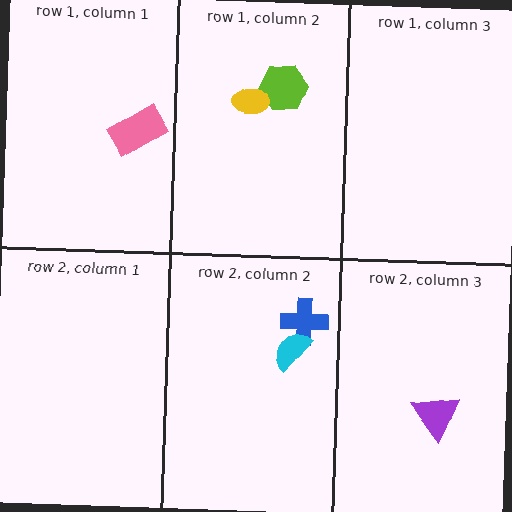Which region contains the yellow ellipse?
The row 1, column 2 region.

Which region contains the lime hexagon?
The row 1, column 2 region.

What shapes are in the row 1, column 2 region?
The lime hexagon, the yellow ellipse.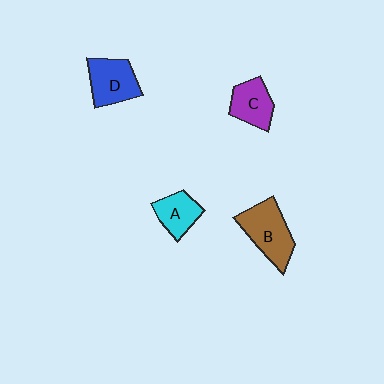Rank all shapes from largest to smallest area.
From largest to smallest: B (brown), D (blue), C (purple), A (cyan).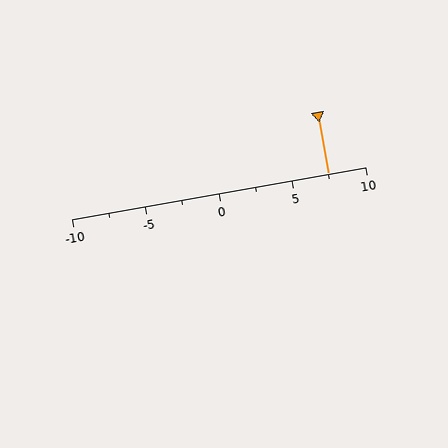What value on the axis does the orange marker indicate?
The marker indicates approximately 7.5.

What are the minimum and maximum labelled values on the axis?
The axis runs from -10 to 10.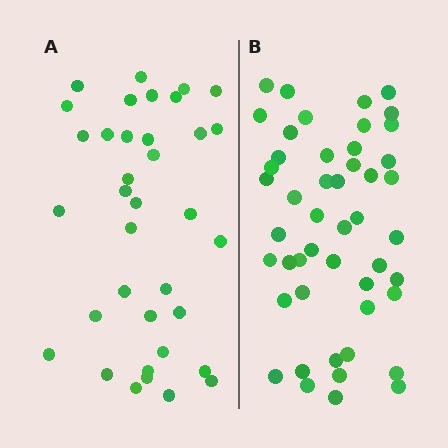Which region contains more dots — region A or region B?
Region B (the right region) has more dots.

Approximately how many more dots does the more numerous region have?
Region B has roughly 12 or so more dots than region A.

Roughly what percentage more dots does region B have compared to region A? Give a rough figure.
About 35% more.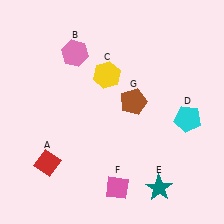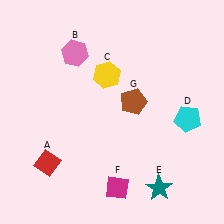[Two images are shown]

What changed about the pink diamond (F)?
In Image 1, F is pink. In Image 2, it changed to magenta.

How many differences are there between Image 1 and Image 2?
There is 1 difference between the two images.